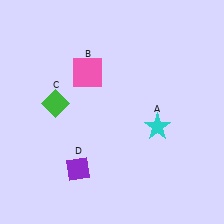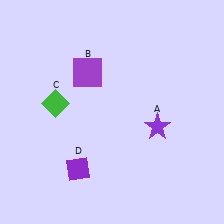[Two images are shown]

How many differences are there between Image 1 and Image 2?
There are 2 differences between the two images.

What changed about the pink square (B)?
In Image 1, B is pink. In Image 2, it changed to purple.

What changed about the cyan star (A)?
In Image 1, A is cyan. In Image 2, it changed to purple.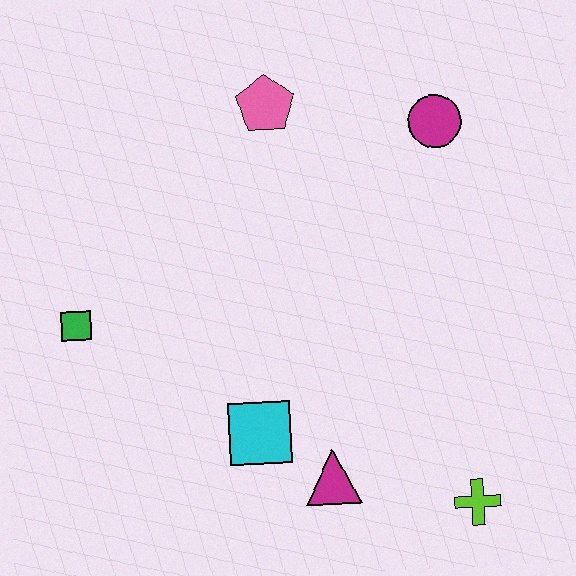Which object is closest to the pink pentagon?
The magenta circle is closest to the pink pentagon.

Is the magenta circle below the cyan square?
No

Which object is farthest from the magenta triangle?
The pink pentagon is farthest from the magenta triangle.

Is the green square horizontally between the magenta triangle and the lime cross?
No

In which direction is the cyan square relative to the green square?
The cyan square is to the right of the green square.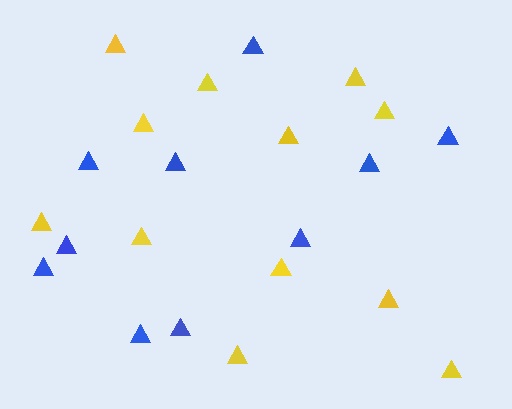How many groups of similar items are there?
There are 2 groups: one group of blue triangles (10) and one group of yellow triangles (12).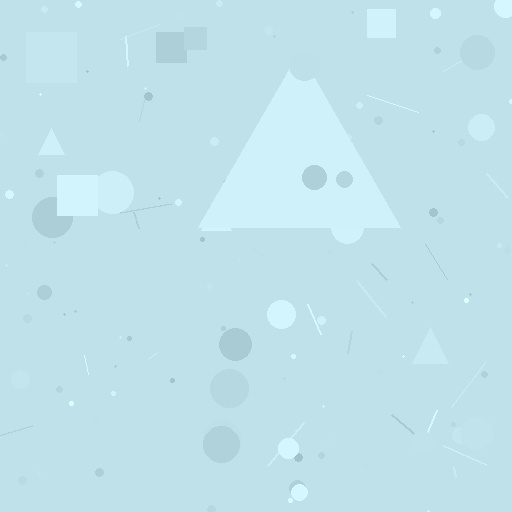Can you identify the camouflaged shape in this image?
The camouflaged shape is a triangle.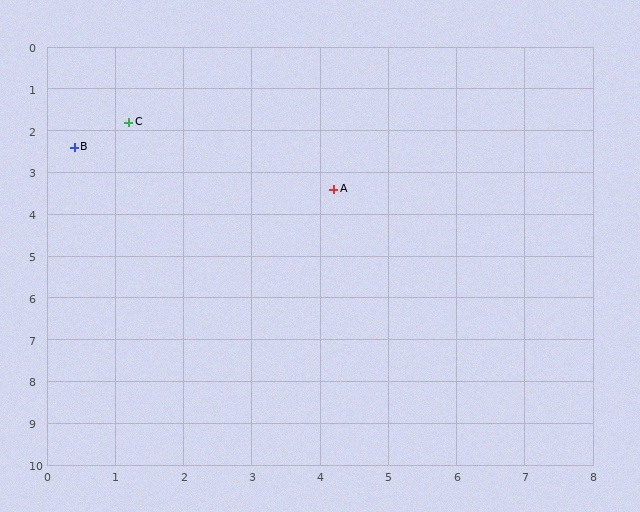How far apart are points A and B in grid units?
Points A and B are about 3.9 grid units apart.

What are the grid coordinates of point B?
Point B is at approximately (0.4, 2.4).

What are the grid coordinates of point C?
Point C is at approximately (1.2, 1.8).